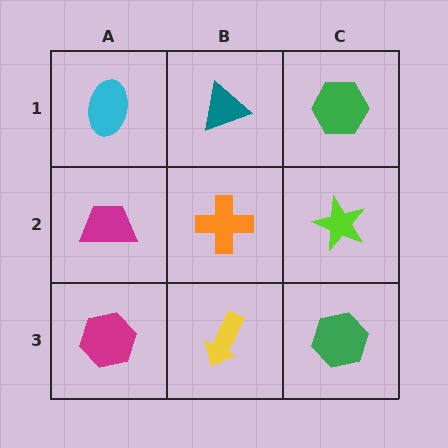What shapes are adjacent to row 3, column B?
An orange cross (row 2, column B), a magenta hexagon (row 3, column A), a green hexagon (row 3, column C).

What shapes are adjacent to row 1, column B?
An orange cross (row 2, column B), a cyan ellipse (row 1, column A), a green hexagon (row 1, column C).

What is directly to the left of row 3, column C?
A yellow arrow.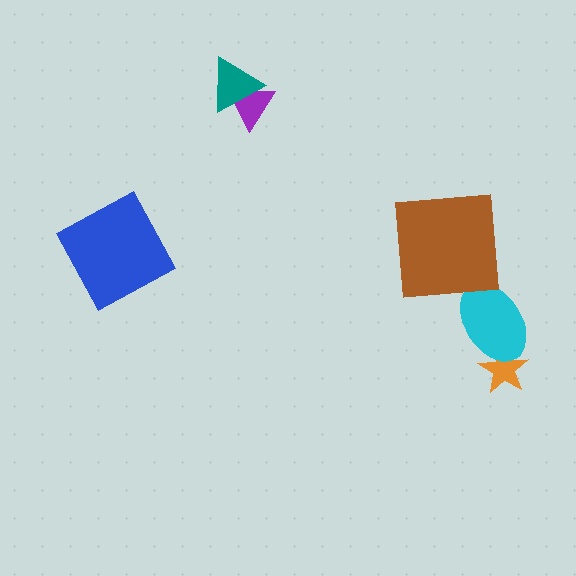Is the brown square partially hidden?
No, no other shape covers it.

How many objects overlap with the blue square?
0 objects overlap with the blue square.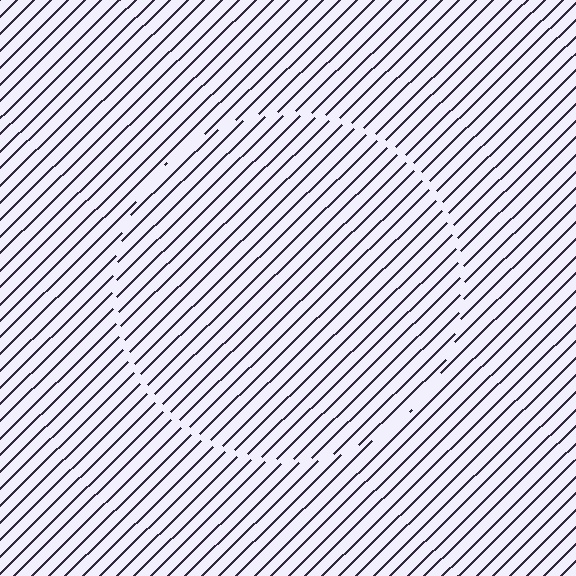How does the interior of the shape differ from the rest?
The interior of the shape contains the same grating, shifted by half a period — the contour is defined by the phase discontinuity where line-ends from the inner and outer gratings abut.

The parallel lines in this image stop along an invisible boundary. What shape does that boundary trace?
An illusory circle. The interior of the shape contains the same grating, shifted by half a period — the contour is defined by the phase discontinuity where line-ends from the inner and outer gratings abut.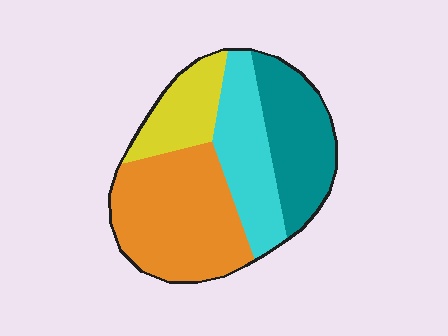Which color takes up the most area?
Orange, at roughly 40%.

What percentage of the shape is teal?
Teal takes up between a sixth and a third of the shape.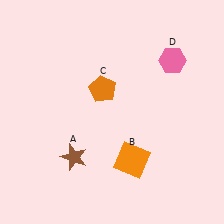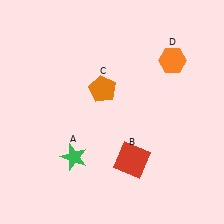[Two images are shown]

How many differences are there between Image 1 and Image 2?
There are 3 differences between the two images.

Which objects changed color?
A changed from brown to green. B changed from orange to red. D changed from pink to orange.